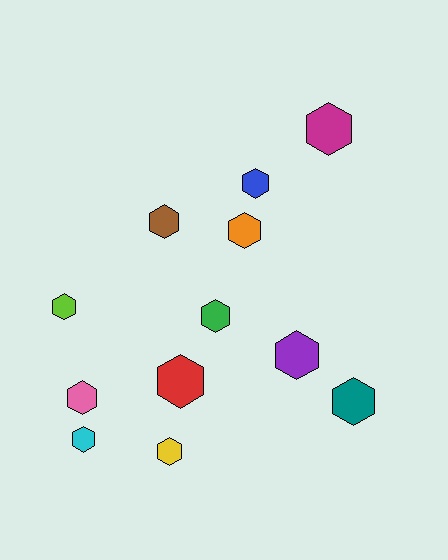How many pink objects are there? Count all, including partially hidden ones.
There is 1 pink object.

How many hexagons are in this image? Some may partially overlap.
There are 12 hexagons.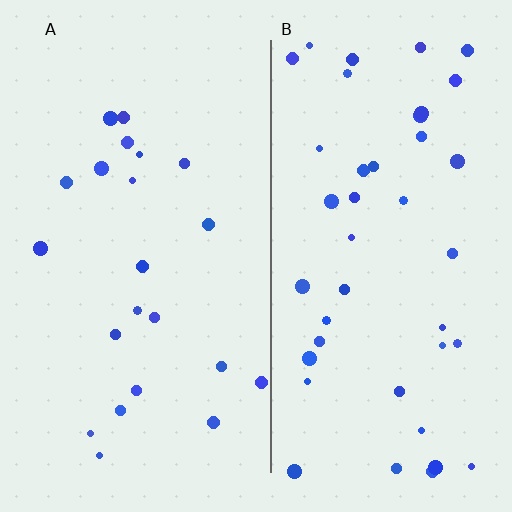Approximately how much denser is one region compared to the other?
Approximately 1.9× — region B over region A.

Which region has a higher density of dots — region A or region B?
B (the right).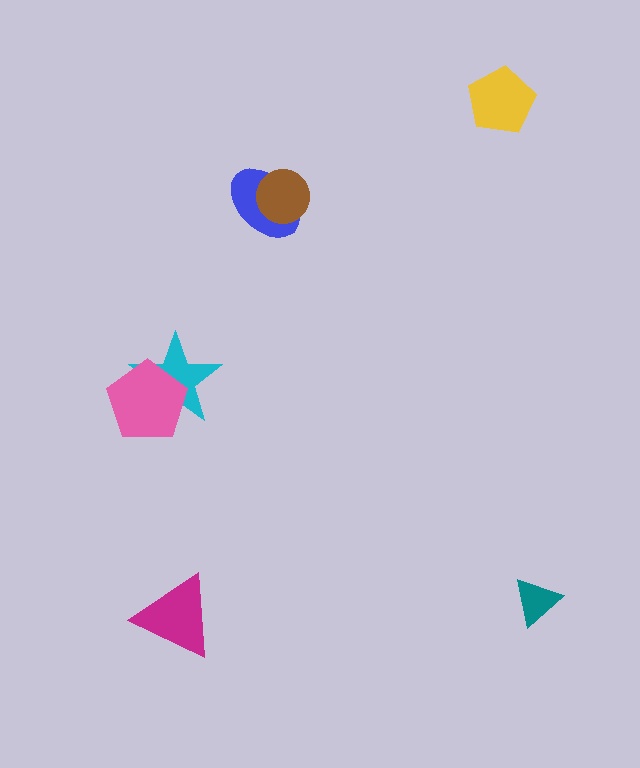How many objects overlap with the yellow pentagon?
0 objects overlap with the yellow pentagon.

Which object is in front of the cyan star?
The pink pentagon is in front of the cyan star.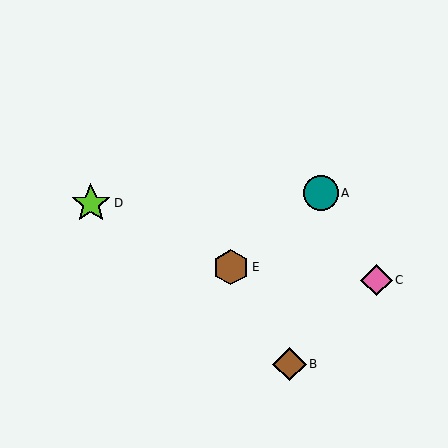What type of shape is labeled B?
Shape B is a brown diamond.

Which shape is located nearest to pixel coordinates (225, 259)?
The brown hexagon (labeled E) at (231, 267) is nearest to that location.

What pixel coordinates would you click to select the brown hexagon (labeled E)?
Click at (231, 267) to select the brown hexagon E.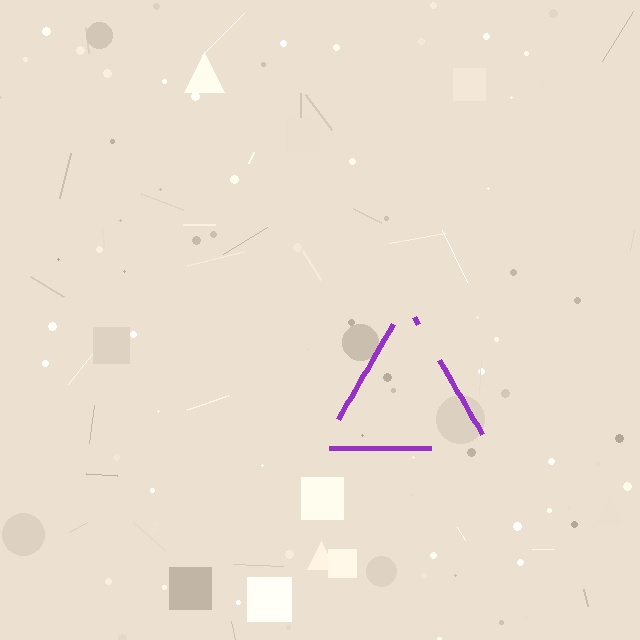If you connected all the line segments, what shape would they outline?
They would outline a triangle.